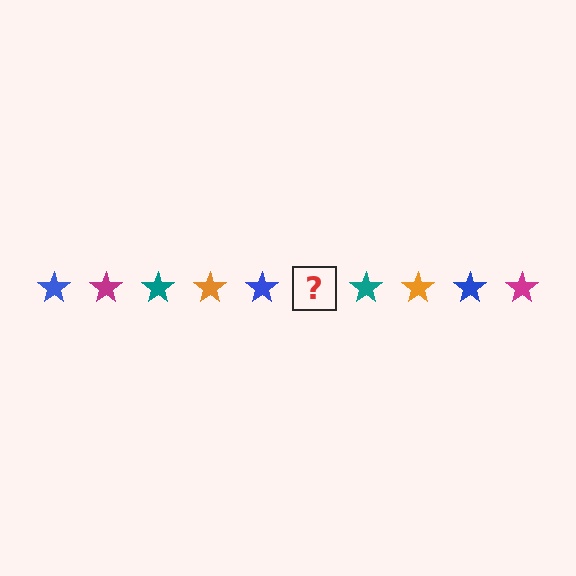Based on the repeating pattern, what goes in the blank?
The blank should be a magenta star.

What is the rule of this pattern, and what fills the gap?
The rule is that the pattern cycles through blue, magenta, teal, orange stars. The gap should be filled with a magenta star.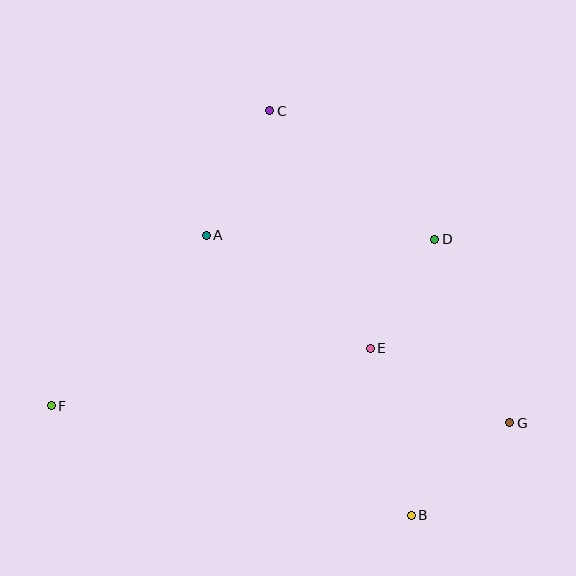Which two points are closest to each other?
Points D and E are closest to each other.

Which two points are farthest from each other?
Points F and G are farthest from each other.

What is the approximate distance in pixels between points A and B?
The distance between A and B is approximately 347 pixels.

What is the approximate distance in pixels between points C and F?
The distance between C and F is approximately 367 pixels.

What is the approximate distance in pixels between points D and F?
The distance between D and F is approximately 418 pixels.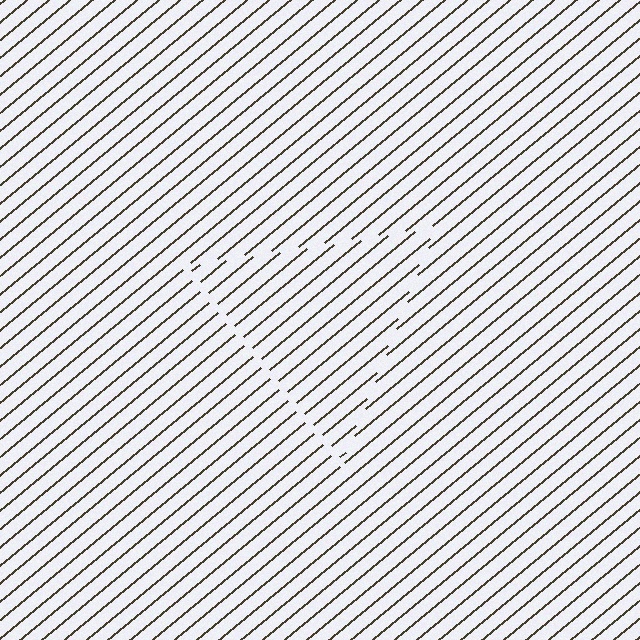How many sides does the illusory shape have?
3 sides — the line-ends trace a triangle.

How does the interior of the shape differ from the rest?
The interior of the shape contains the same grating, shifted by half a period — the contour is defined by the phase discontinuity where line-ends from the inner and outer gratings abut.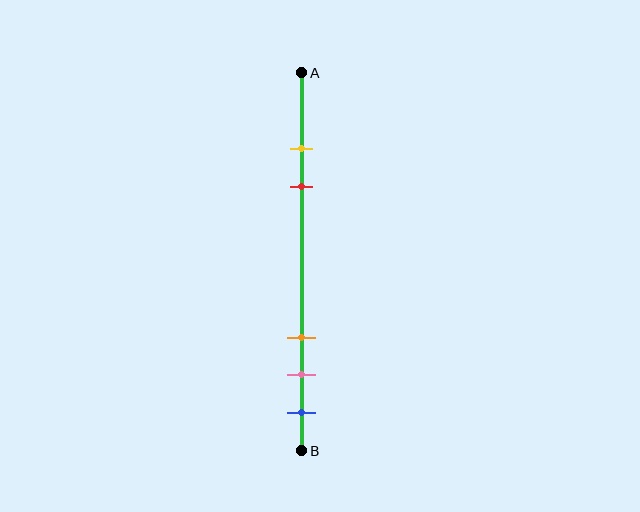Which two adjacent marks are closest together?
The yellow and red marks are the closest adjacent pair.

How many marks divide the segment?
There are 5 marks dividing the segment.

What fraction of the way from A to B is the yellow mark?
The yellow mark is approximately 20% (0.2) of the way from A to B.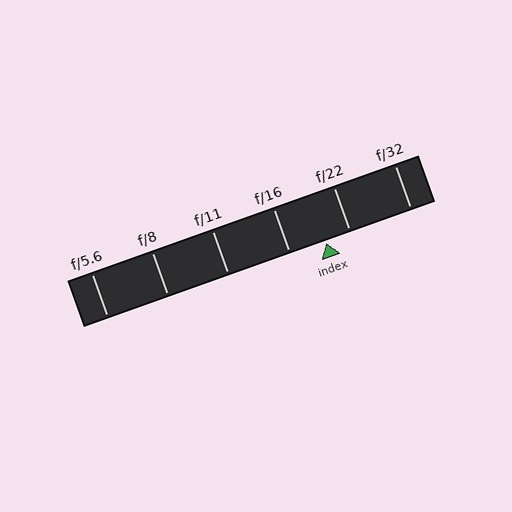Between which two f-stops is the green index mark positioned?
The index mark is between f/16 and f/22.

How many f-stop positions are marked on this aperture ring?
There are 6 f-stop positions marked.